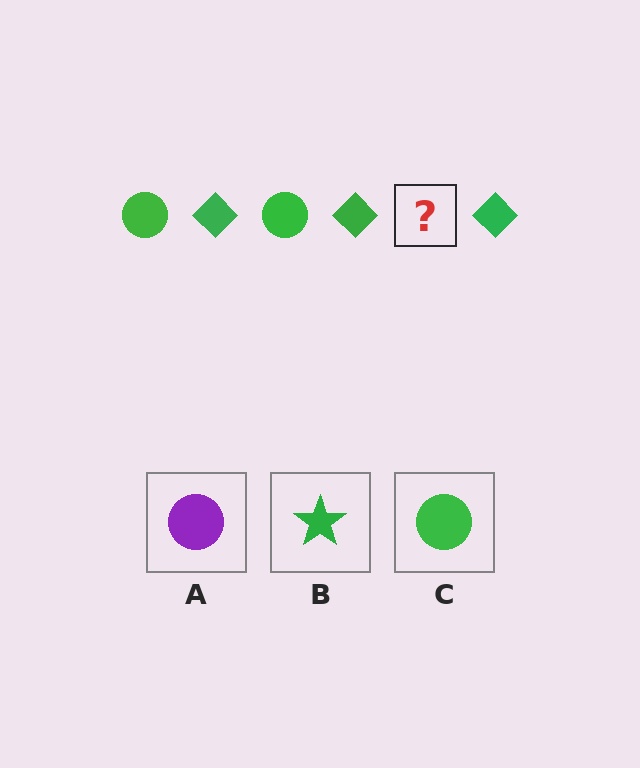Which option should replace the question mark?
Option C.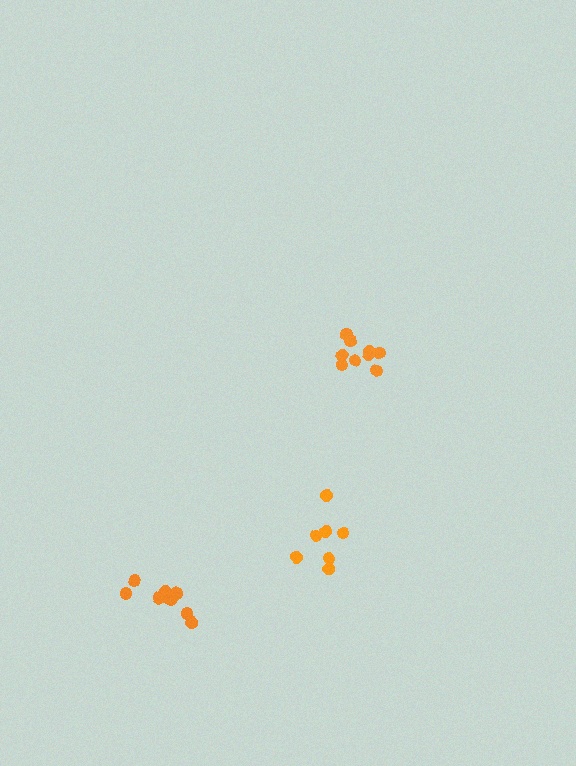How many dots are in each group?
Group 1: 7 dots, Group 2: 9 dots, Group 3: 10 dots (26 total).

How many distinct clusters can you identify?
There are 3 distinct clusters.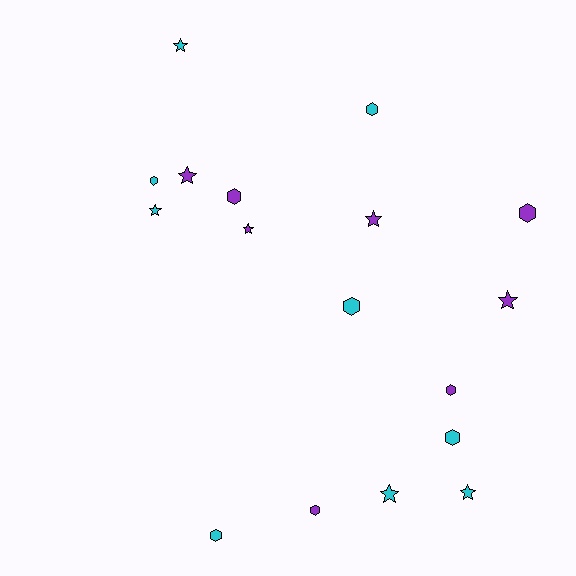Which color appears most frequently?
Cyan, with 9 objects.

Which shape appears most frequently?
Hexagon, with 9 objects.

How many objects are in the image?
There are 17 objects.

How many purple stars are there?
There are 4 purple stars.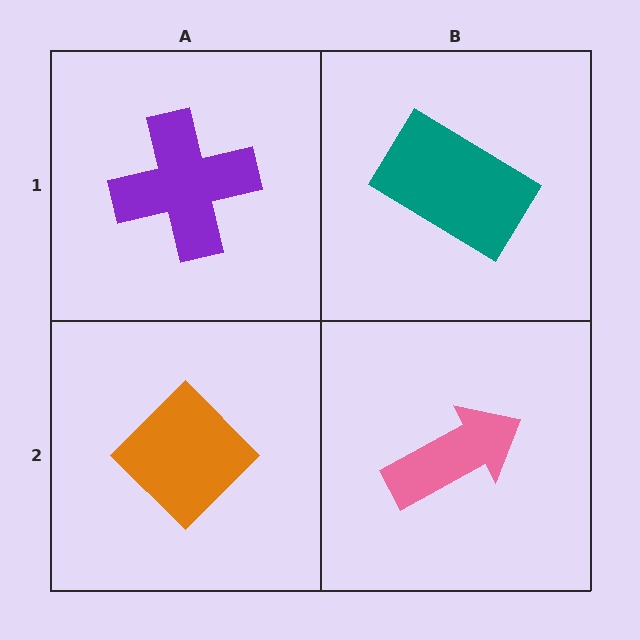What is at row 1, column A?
A purple cross.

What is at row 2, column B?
A pink arrow.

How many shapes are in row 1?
2 shapes.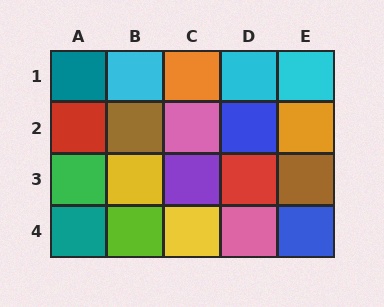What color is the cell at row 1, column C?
Orange.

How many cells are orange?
2 cells are orange.